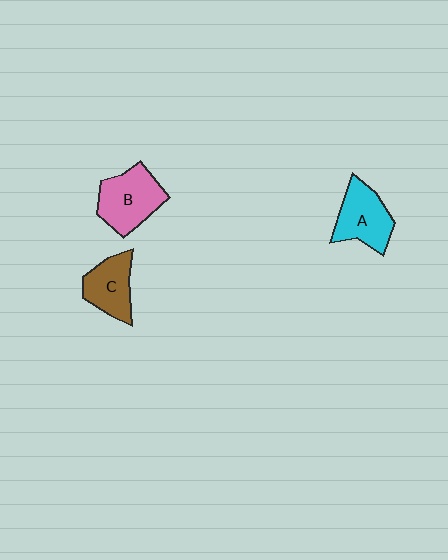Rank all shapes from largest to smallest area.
From largest to smallest: B (pink), A (cyan), C (brown).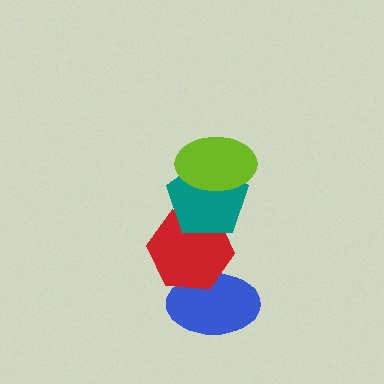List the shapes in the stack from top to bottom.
From top to bottom: the lime ellipse, the teal pentagon, the red hexagon, the blue ellipse.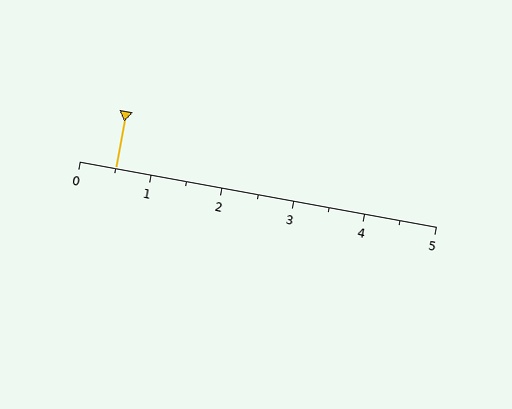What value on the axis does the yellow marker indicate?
The marker indicates approximately 0.5.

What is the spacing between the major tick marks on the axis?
The major ticks are spaced 1 apart.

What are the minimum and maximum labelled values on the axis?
The axis runs from 0 to 5.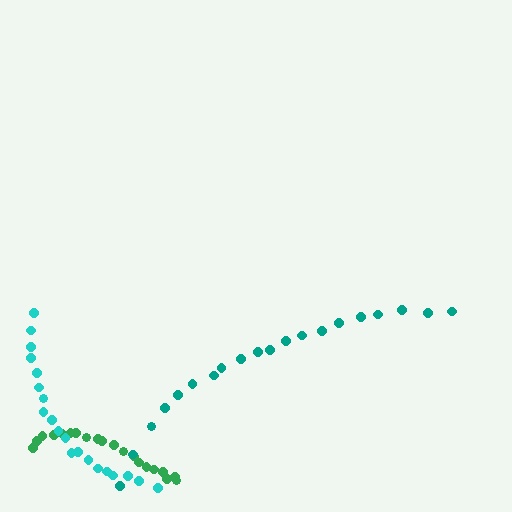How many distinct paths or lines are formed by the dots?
There are 3 distinct paths.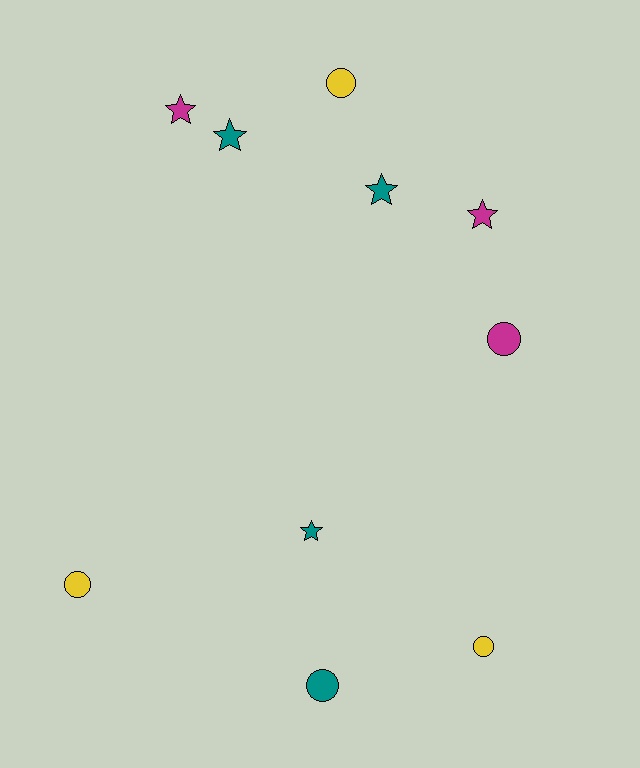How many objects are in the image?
There are 10 objects.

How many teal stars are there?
There are 3 teal stars.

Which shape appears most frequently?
Circle, with 5 objects.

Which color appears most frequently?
Teal, with 4 objects.